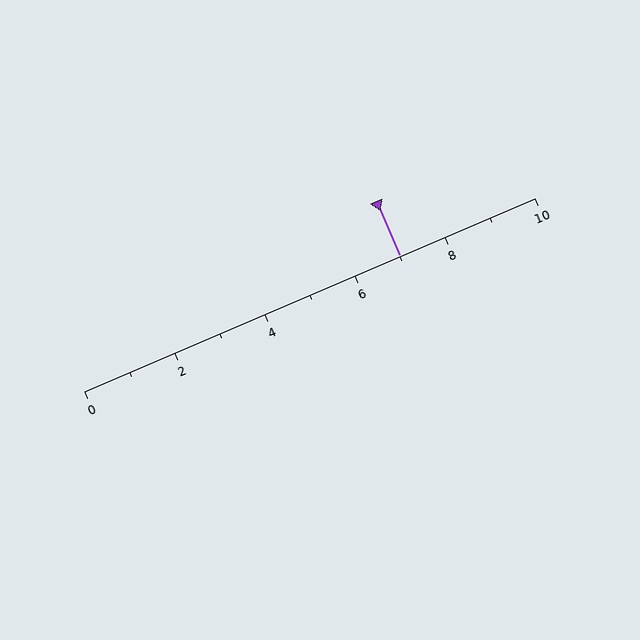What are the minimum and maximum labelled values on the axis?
The axis runs from 0 to 10.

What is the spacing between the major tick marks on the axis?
The major ticks are spaced 2 apart.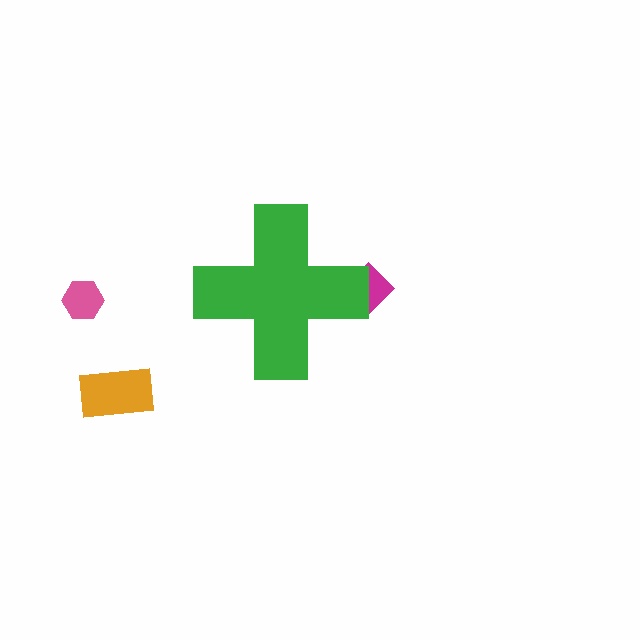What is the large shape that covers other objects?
A green cross.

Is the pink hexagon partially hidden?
No, the pink hexagon is fully visible.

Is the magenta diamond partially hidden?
Yes, the magenta diamond is partially hidden behind the green cross.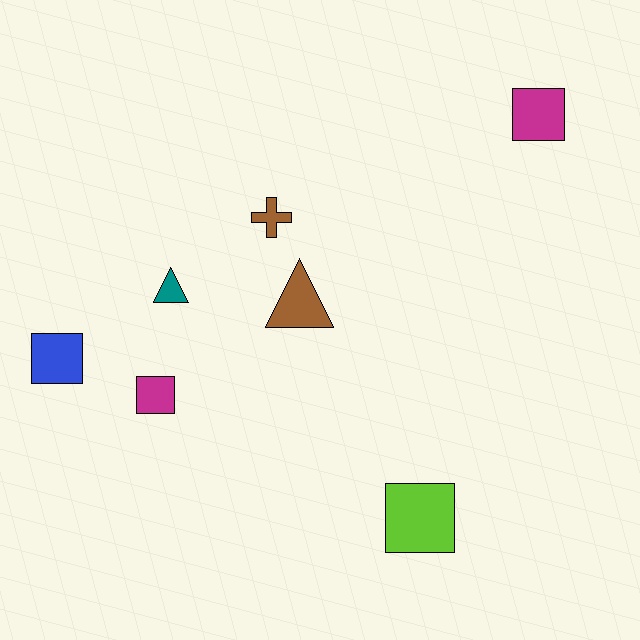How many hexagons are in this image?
There are no hexagons.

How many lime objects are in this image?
There is 1 lime object.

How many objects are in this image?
There are 7 objects.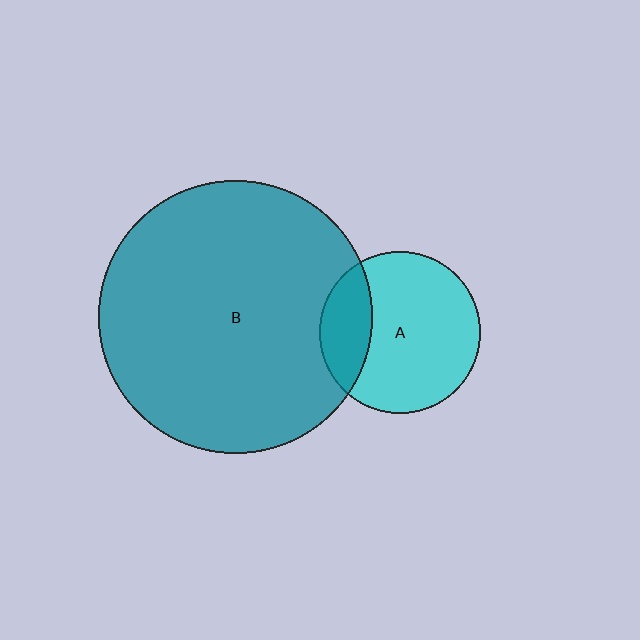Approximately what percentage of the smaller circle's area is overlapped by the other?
Approximately 25%.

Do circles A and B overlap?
Yes.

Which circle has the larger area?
Circle B (teal).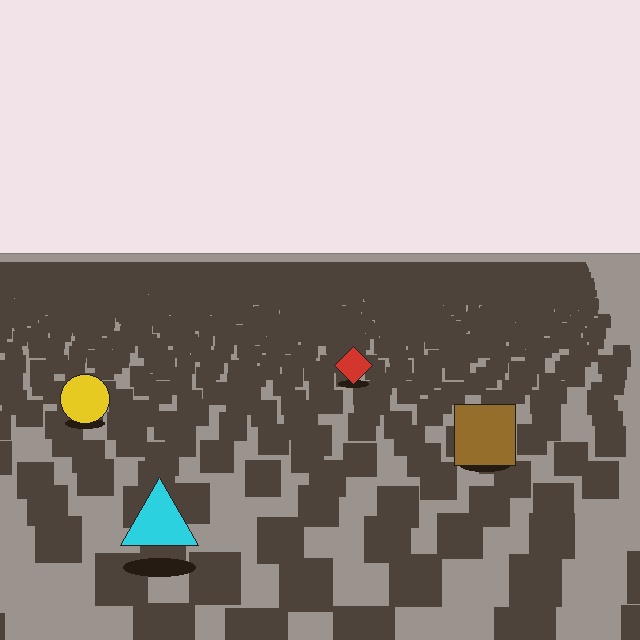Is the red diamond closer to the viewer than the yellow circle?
No. The yellow circle is closer — you can tell from the texture gradient: the ground texture is coarser near it.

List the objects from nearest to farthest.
From nearest to farthest: the cyan triangle, the brown square, the yellow circle, the red diamond.